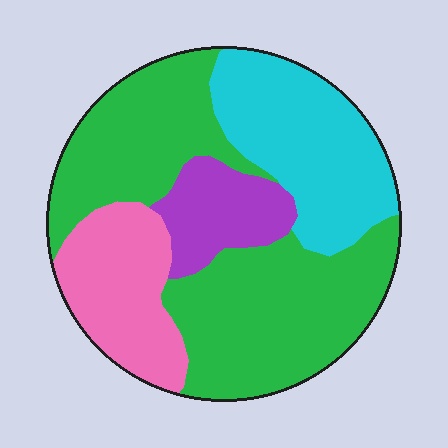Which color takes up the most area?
Green, at roughly 50%.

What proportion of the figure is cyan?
Cyan covers 23% of the figure.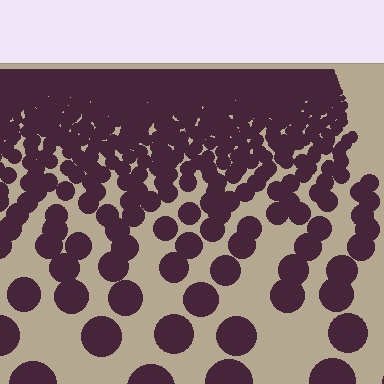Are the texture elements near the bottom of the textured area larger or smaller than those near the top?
Larger. Near the bottom, elements are closer to the viewer and appear at a bigger on-screen size.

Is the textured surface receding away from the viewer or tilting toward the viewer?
The surface is receding away from the viewer. Texture elements get smaller and denser toward the top.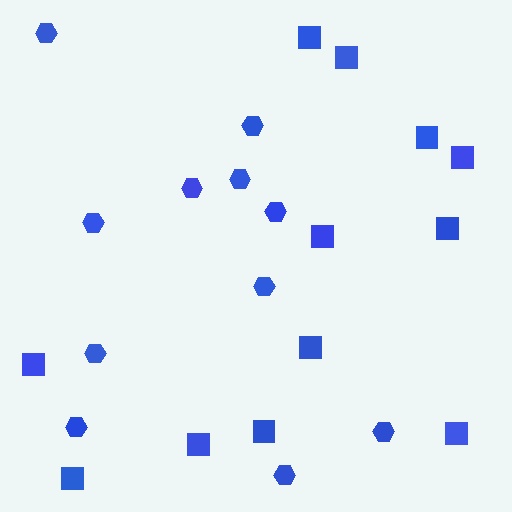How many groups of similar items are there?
There are 2 groups: one group of hexagons (11) and one group of squares (12).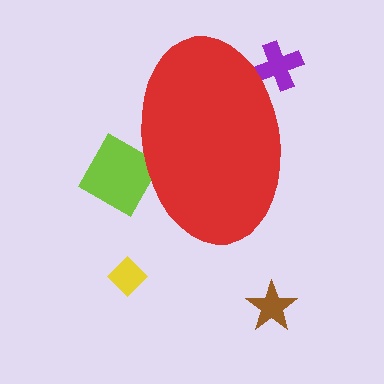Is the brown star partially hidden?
No, the brown star is fully visible.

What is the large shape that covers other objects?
A red ellipse.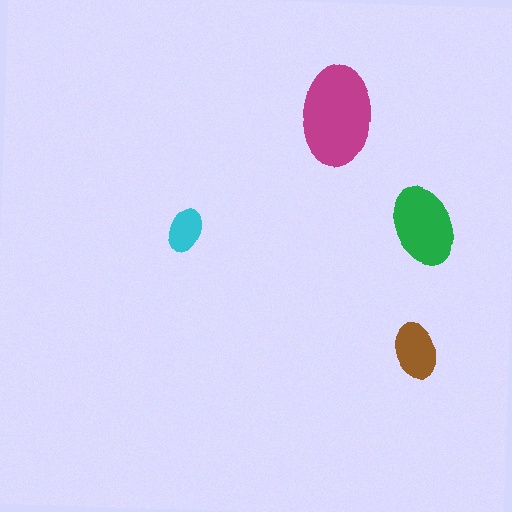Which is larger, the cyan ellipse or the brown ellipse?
The brown one.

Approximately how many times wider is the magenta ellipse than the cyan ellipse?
About 2.5 times wider.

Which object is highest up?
The magenta ellipse is topmost.